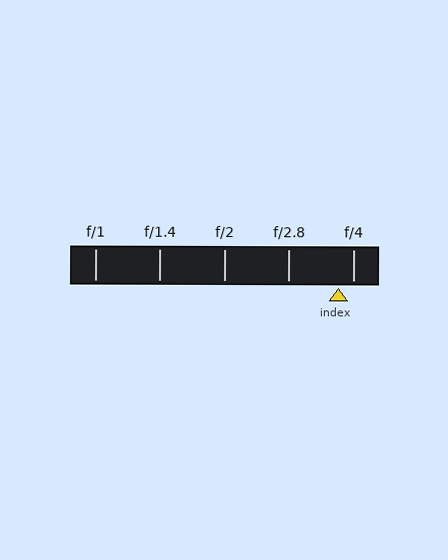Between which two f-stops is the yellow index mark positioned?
The index mark is between f/2.8 and f/4.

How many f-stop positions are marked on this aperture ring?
There are 5 f-stop positions marked.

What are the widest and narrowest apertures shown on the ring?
The widest aperture shown is f/1 and the narrowest is f/4.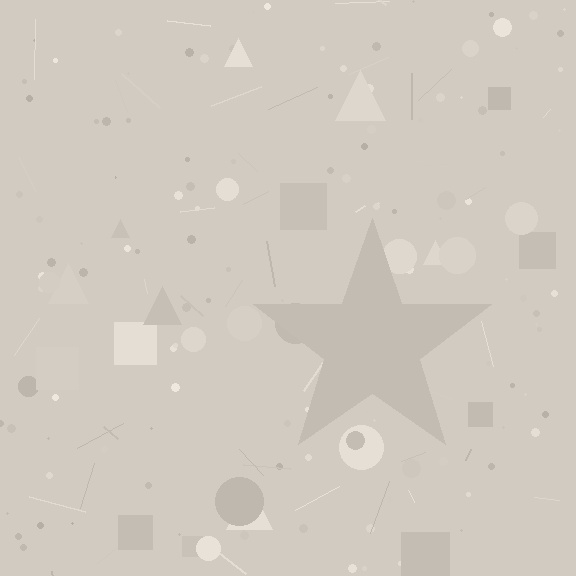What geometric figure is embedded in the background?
A star is embedded in the background.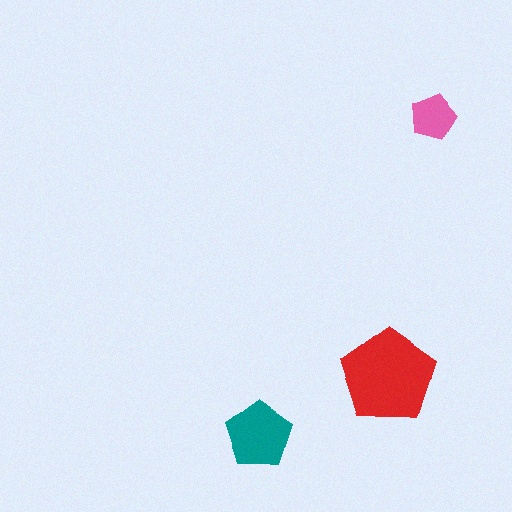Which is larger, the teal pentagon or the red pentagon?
The red one.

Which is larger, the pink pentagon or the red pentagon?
The red one.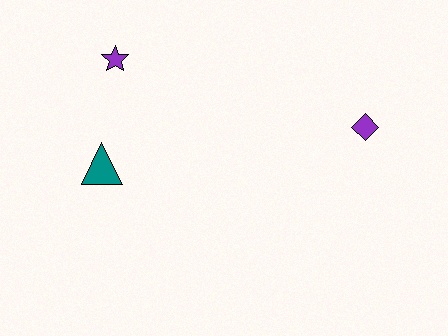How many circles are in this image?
There are no circles.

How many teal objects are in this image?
There is 1 teal object.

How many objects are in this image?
There are 3 objects.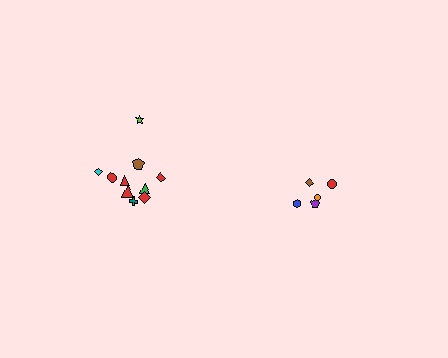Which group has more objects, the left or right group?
The left group.